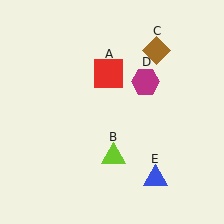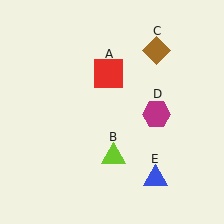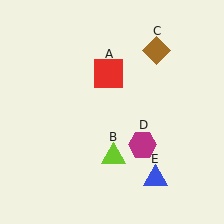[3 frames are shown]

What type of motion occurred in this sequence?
The magenta hexagon (object D) rotated clockwise around the center of the scene.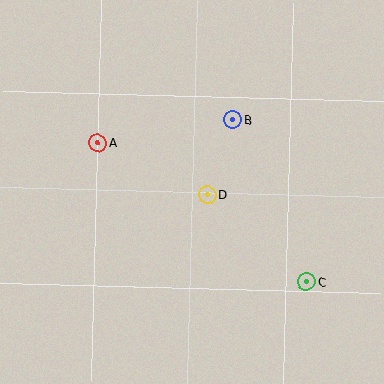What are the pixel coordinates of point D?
Point D is at (207, 195).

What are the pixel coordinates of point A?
Point A is at (98, 143).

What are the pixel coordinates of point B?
Point B is at (233, 120).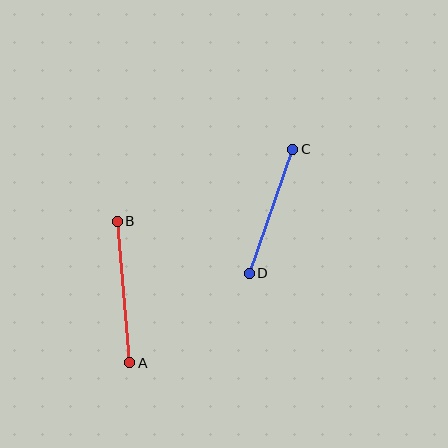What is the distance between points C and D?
The distance is approximately 132 pixels.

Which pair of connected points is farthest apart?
Points A and B are farthest apart.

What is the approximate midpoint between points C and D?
The midpoint is at approximately (271, 211) pixels.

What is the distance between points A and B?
The distance is approximately 142 pixels.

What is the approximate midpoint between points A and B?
The midpoint is at approximately (123, 292) pixels.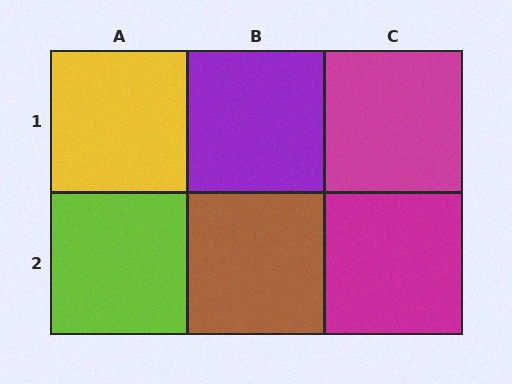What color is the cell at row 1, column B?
Purple.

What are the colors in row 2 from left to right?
Lime, brown, magenta.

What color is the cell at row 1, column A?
Yellow.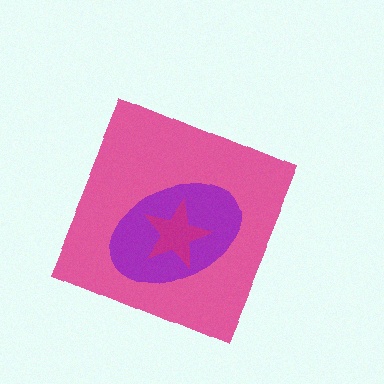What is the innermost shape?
The magenta star.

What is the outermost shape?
The pink diamond.